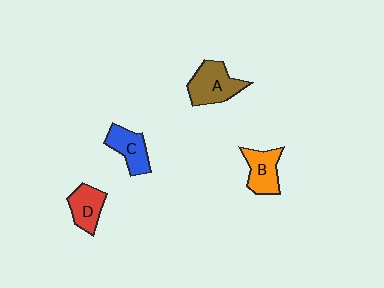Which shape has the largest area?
Shape A (brown).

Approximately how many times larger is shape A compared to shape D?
Approximately 1.4 times.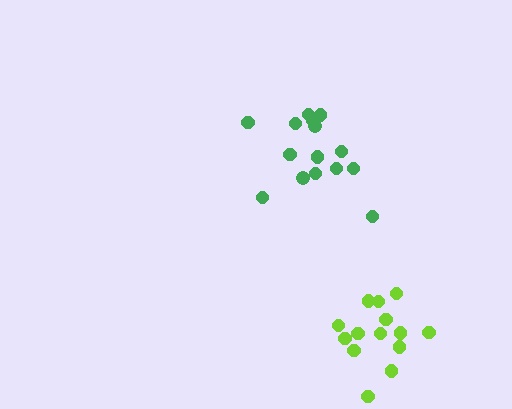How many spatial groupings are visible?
There are 2 spatial groupings.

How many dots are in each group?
Group 1: 15 dots, Group 2: 14 dots (29 total).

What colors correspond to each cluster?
The clusters are colored: green, lime.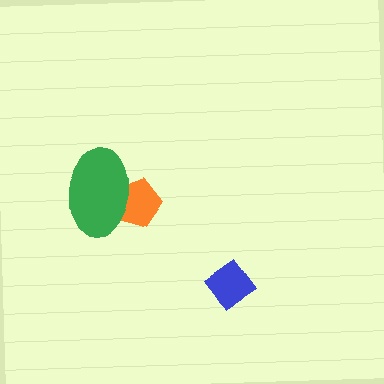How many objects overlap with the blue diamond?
0 objects overlap with the blue diamond.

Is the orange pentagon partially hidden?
Yes, it is partially covered by another shape.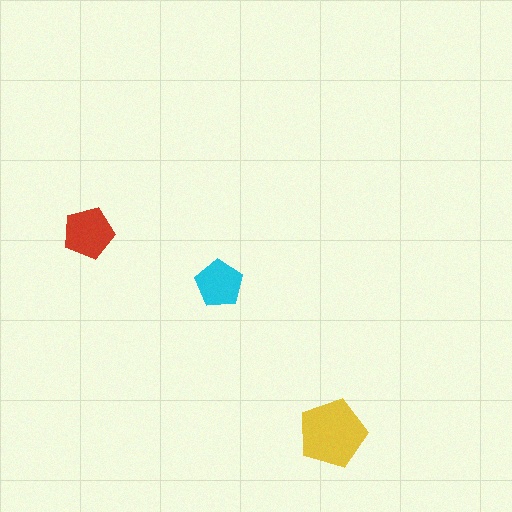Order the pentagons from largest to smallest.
the yellow one, the red one, the cyan one.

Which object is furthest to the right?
The yellow pentagon is rightmost.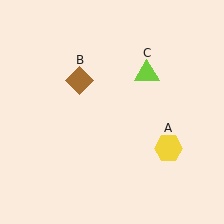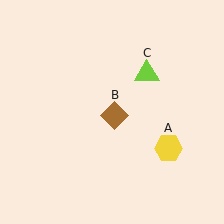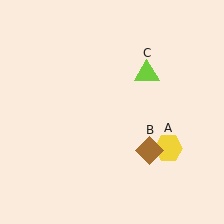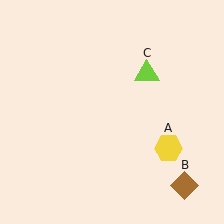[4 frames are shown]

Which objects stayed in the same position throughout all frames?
Yellow hexagon (object A) and lime triangle (object C) remained stationary.